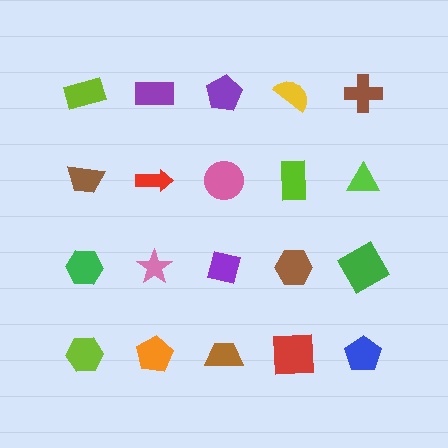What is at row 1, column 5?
A brown cross.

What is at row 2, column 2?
A red arrow.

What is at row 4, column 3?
A brown trapezoid.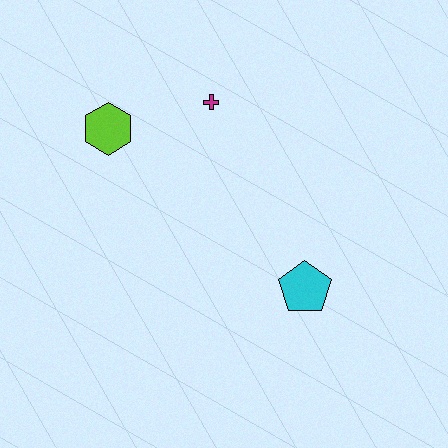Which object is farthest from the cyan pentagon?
The lime hexagon is farthest from the cyan pentagon.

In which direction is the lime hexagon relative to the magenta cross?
The lime hexagon is to the left of the magenta cross.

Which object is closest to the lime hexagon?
The magenta cross is closest to the lime hexagon.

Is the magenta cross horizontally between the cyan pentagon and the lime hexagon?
Yes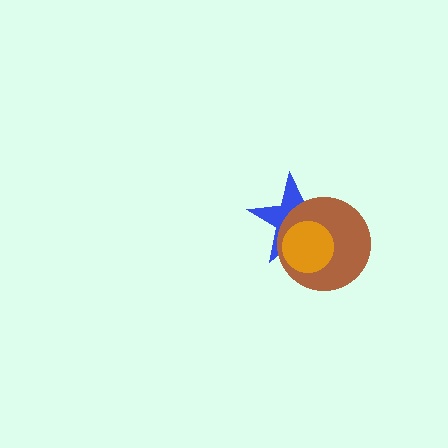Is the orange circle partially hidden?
No, no other shape covers it.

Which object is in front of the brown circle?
The orange circle is in front of the brown circle.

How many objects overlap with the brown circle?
2 objects overlap with the brown circle.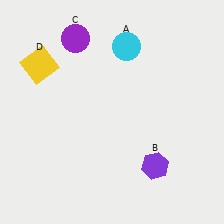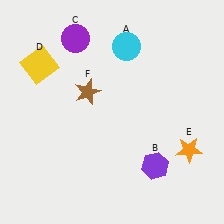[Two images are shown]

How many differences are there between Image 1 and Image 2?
There are 2 differences between the two images.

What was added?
An orange star (E), a brown star (F) were added in Image 2.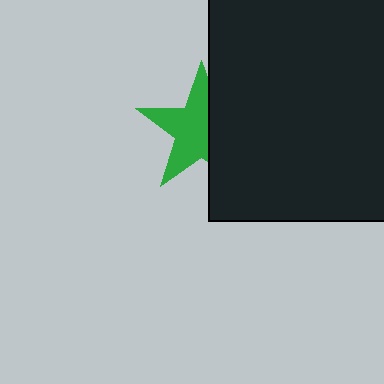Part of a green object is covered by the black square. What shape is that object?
It is a star.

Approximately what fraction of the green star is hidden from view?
Roughly 41% of the green star is hidden behind the black square.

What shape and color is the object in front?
The object in front is a black square.